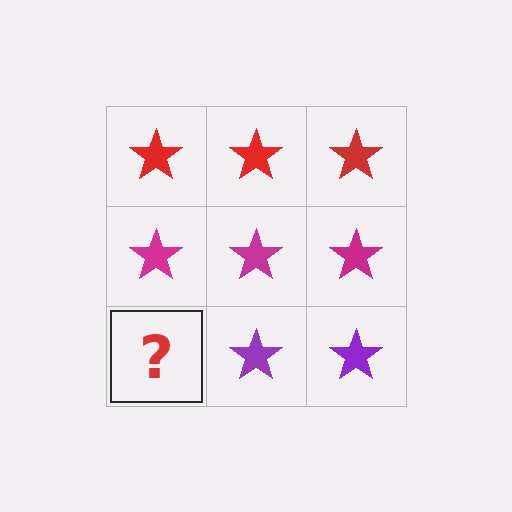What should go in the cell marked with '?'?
The missing cell should contain a purple star.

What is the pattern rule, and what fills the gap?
The rule is that each row has a consistent color. The gap should be filled with a purple star.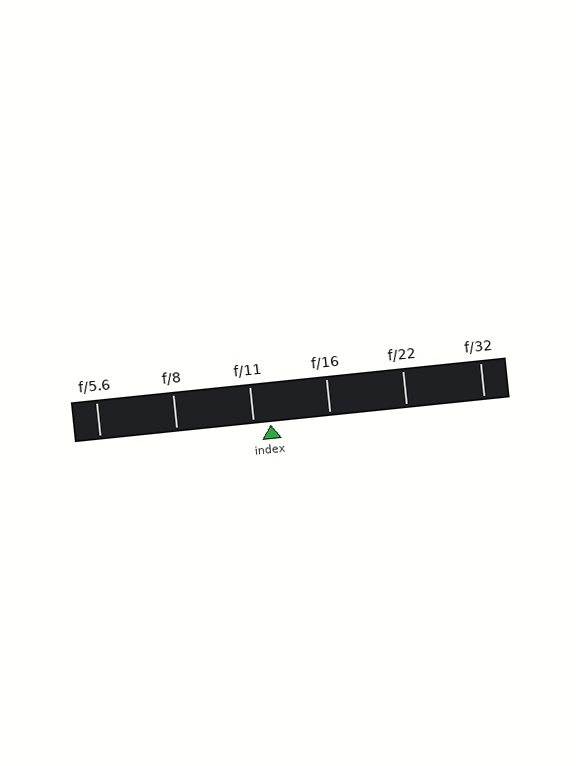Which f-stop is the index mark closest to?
The index mark is closest to f/11.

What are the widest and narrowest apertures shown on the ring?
The widest aperture shown is f/5.6 and the narrowest is f/32.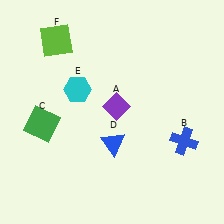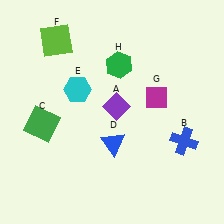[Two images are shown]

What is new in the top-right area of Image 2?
A green hexagon (H) was added in the top-right area of Image 2.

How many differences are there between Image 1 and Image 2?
There are 2 differences between the two images.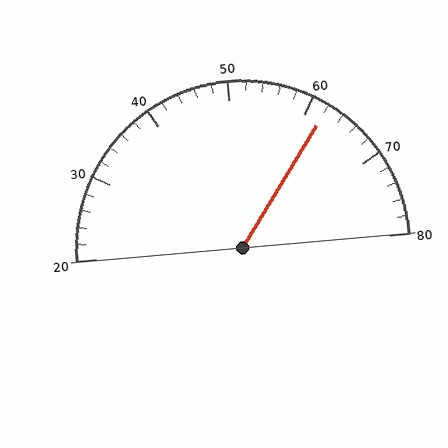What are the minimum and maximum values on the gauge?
The gauge ranges from 20 to 80.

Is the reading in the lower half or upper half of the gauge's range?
The reading is in the upper half of the range (20 to 80).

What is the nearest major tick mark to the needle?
The nearest major tick mark is 60.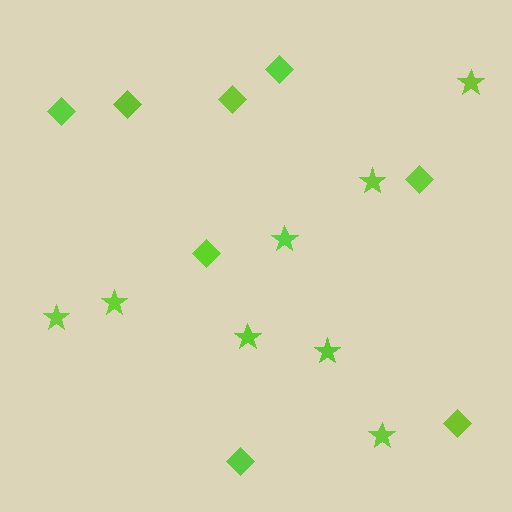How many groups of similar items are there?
There are 2 groups: one group of stars (8) and one group of diamonds (8).